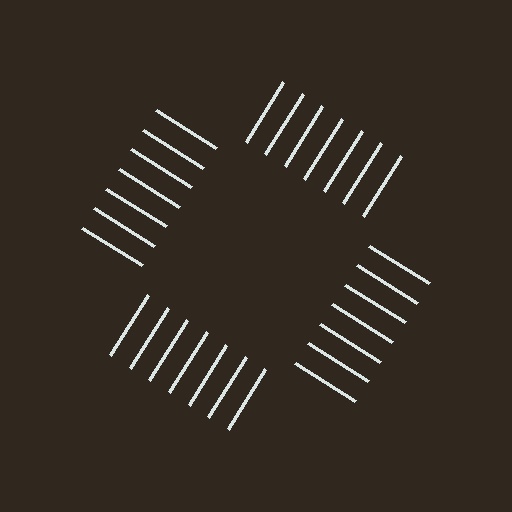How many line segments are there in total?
28 — 7 along each of the 4 edges.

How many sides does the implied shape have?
4 sides — the line-ends trace a square.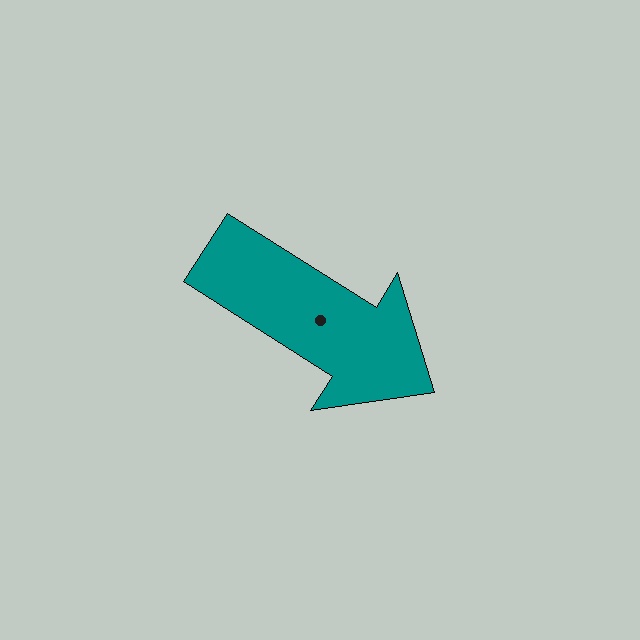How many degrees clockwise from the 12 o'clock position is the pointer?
Approximately 122 degrees.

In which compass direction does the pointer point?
Southeast.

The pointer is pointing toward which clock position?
Roughly 4 o'clock.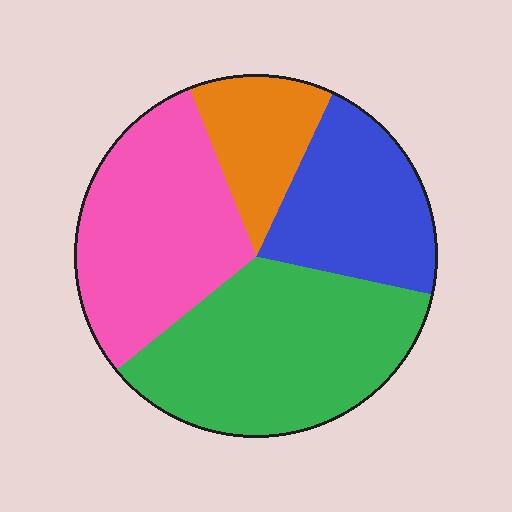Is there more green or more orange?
Green.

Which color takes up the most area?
Green, at roughly 35%.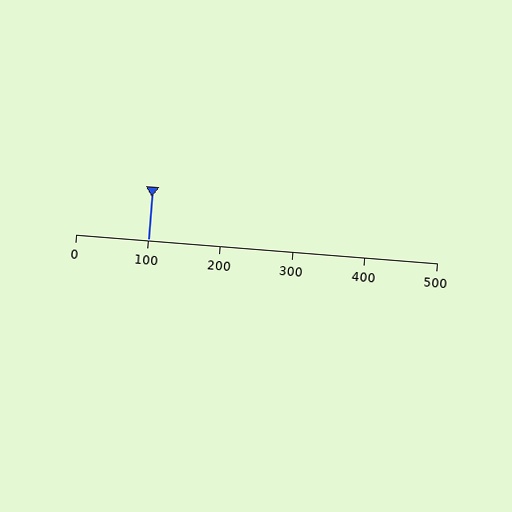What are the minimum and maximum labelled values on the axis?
The axis runs from 0 to 500.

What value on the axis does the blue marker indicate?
The marker indicates approximately 100.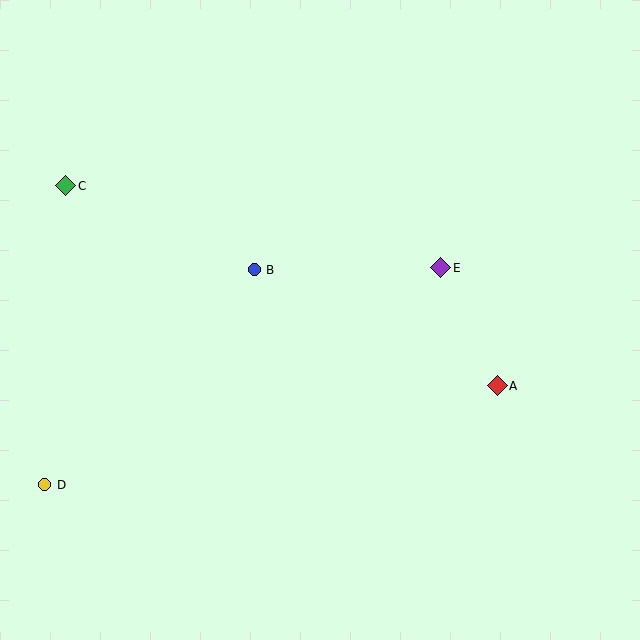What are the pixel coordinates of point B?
Point B is at (254, 270).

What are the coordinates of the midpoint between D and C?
The midpoint between D and C is at (55, 335).